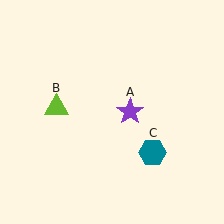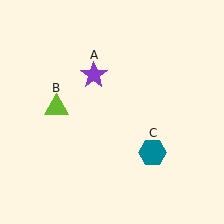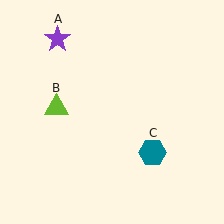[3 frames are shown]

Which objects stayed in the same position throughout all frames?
Lime triangle (object B) and teal hexagon (object C) remained stationary.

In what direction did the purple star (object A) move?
The purple star (object A) moved up and to the left.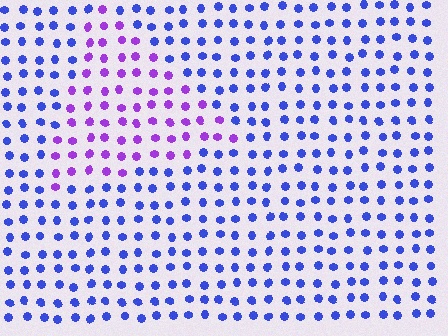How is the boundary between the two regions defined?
The boundary is defined purely by a slight shift in hue (about 46 degrees). Spacing, size, and orientation are identical on both sides.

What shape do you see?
I see a triangle.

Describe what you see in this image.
The image is filled with small blue elements in a uniform arrangement. A triangle-shaped region is visible where the elements are tinted to a slightly different hue, forming a subtle color boundary.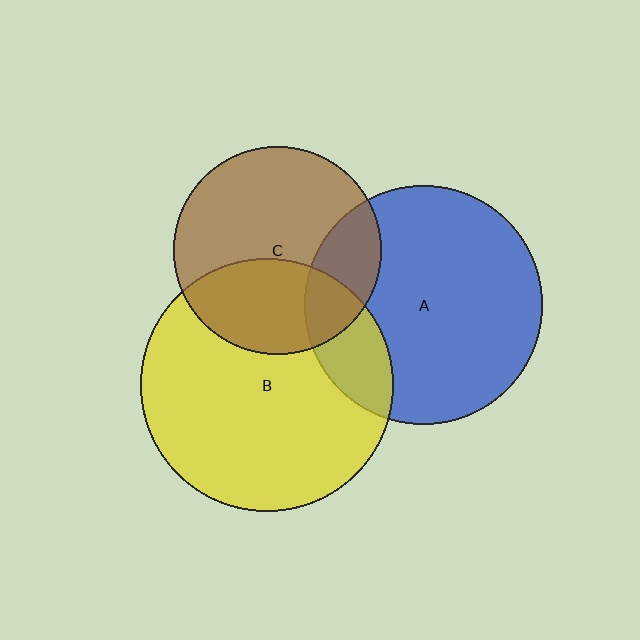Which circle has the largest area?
Circle B (yellow).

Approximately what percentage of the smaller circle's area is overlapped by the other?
Approximately 20%.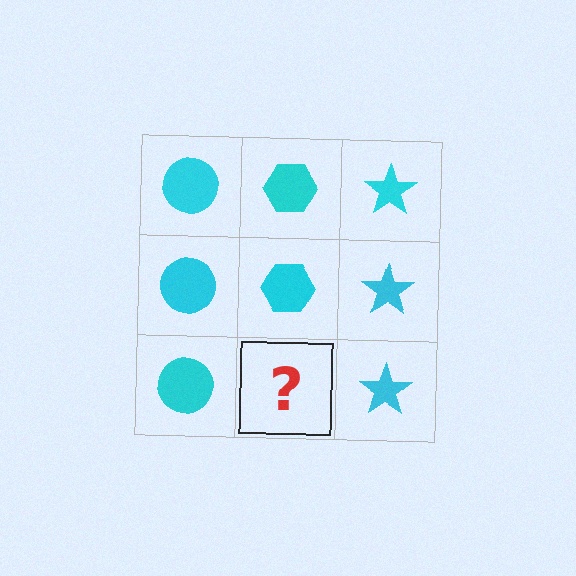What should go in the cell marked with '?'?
The missing cell should contain a cyan hexagon.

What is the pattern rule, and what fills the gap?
The rule is that each column has a consistent shape. The gap should be filled with a cyan hexagon.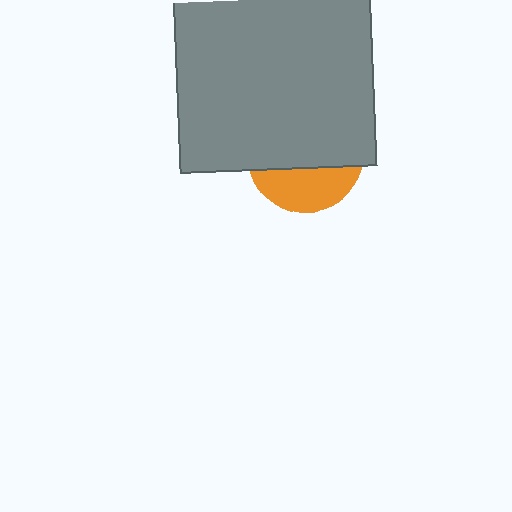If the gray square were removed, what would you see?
You would see the complete orange circle.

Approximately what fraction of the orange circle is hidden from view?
Roughly 66% of the orange circle is hidden behind the gray square.